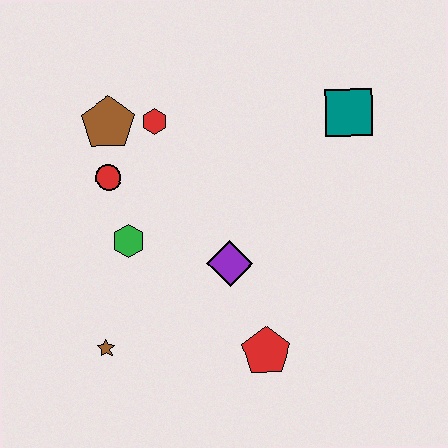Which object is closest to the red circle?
The brown pentagon is closest to the red circle.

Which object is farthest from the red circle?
The teal square is farthest from the red circle.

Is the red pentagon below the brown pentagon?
Yes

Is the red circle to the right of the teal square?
No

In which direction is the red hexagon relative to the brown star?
The red hexagon is above the brown star.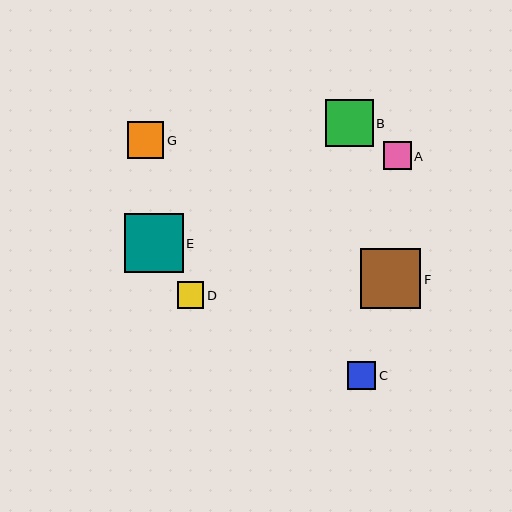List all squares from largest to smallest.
From largest to smallest: F, E, B, G, C, A, D.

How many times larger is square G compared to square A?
Square G is approximately 1.3 times the size of square A.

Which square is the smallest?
Square D is the smallest with a size of approximately 26 pixels.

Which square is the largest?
Square F is the largest with a size of approximately 60 pixels.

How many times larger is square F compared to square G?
Square F is approximately 1.6 times the size of square G.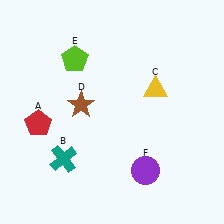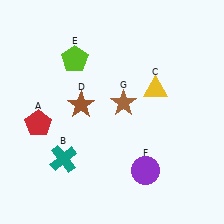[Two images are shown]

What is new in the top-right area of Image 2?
A brown star (G) was added in the top-right area of Image 2.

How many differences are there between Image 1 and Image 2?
There is 1 difference between the two images.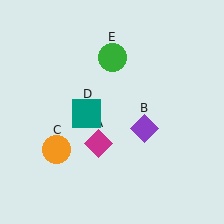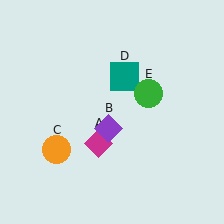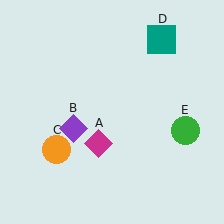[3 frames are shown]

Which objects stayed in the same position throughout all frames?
Magenta diamond (object A) and orange circle (object C) remained stationary.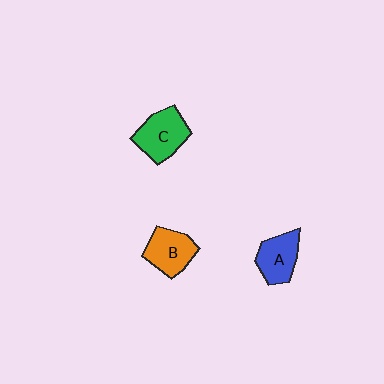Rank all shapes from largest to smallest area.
From largest to smallest: C (green), B (orange), A (blue).